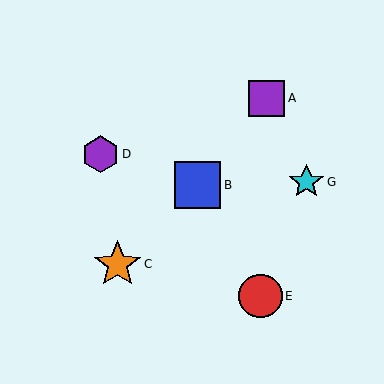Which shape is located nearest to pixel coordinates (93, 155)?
The purple hexagon (labeled D) at (101, 154) is nearest to that location.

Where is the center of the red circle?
The center of the red circle is at (260, 296).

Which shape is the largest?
The orange star (labeled C) is the largest.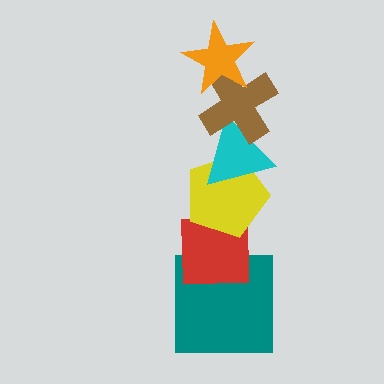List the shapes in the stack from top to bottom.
From top to bottom: the orange star, the brown cross, the cyan triangle, the yellow pentagon, the red square, the teal square.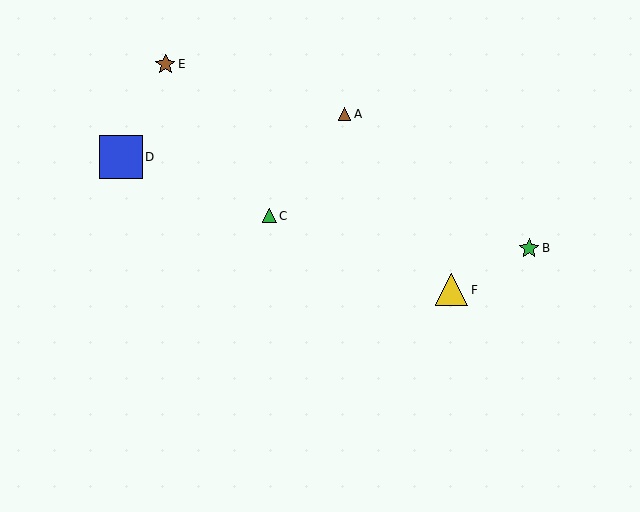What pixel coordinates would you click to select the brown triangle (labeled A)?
Click at (345, 114) to select the brown triangle A.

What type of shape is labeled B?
Shape B is a green star.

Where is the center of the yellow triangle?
The center of the yellow triangle is at (451, 290).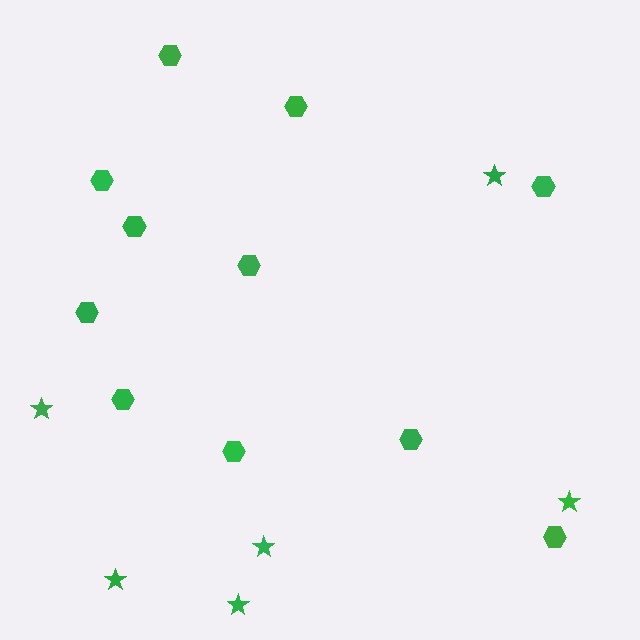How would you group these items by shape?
There are 2 groups: one group of stars (6) and one group of hexagons (11).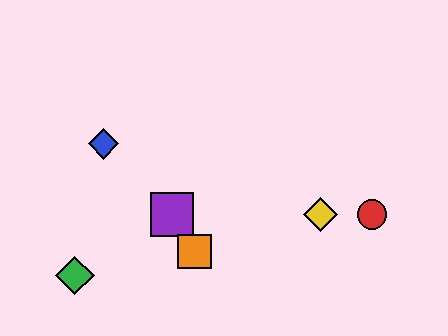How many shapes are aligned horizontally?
3 shapes (the red circle, the yellow diamond, the purple square) are aligned horizontally.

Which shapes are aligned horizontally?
The red circle, the yellow diamond, the purple square are aligned horizontally.